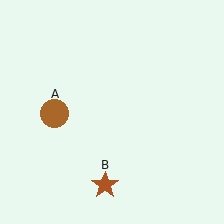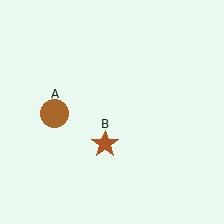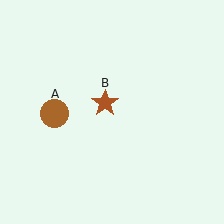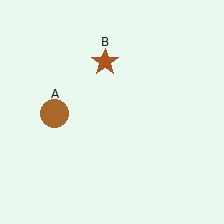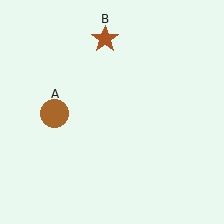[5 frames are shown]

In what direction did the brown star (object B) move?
The brown star (object B) moved up.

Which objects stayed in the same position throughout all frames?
Brown circle (object A) remained stationary.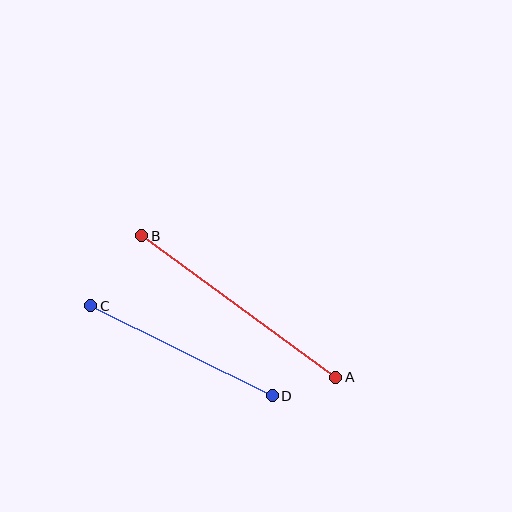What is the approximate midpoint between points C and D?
The midpoint is at approximately (181, 351) pixels.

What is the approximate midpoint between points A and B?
The midpoint is at approximately (239, 307) pixels.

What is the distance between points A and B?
The distance is approximately 240 pixels.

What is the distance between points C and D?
The distance is approximately 202 pixels.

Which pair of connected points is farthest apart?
Points A and B are farthest apart.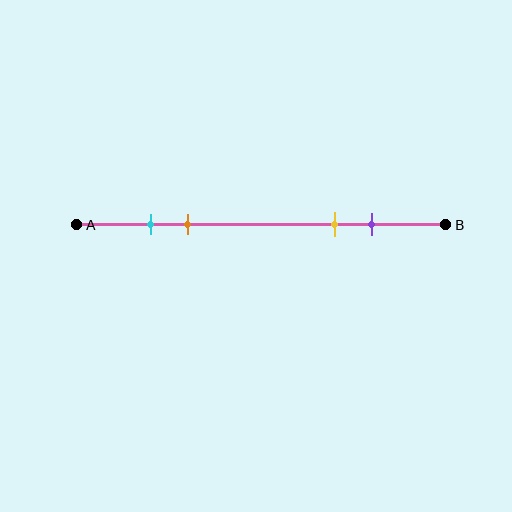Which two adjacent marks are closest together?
The cyan and orange marks are the closest adjacent pair.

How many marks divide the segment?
There are 4 marks dividing the segment.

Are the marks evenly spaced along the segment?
No, the marks are not evenly spaced.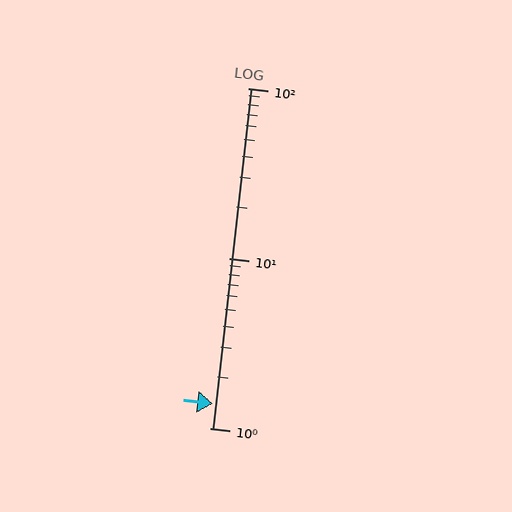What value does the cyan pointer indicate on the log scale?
The pointer indicates approximately 1.4.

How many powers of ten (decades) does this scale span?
The scale spans 2 decades, from 1 to 100.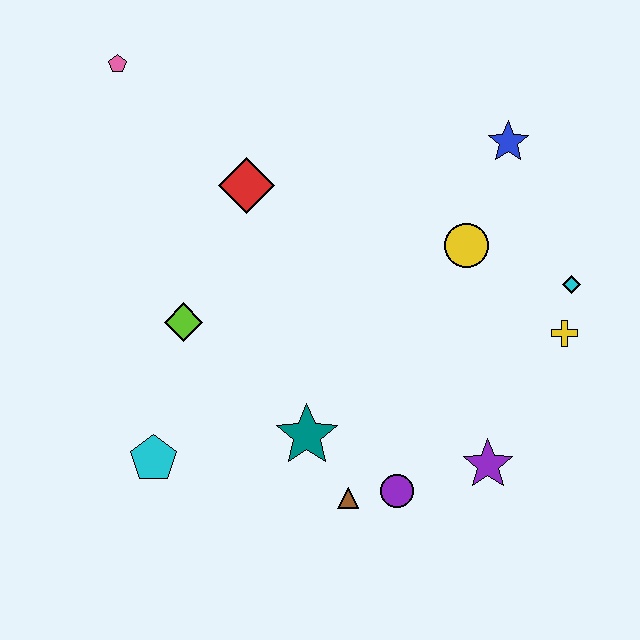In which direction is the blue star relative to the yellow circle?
The blue star is above the yellow circle.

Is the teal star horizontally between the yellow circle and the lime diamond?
Yes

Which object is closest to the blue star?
The yellow circle is closest to the blue star.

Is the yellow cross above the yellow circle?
No